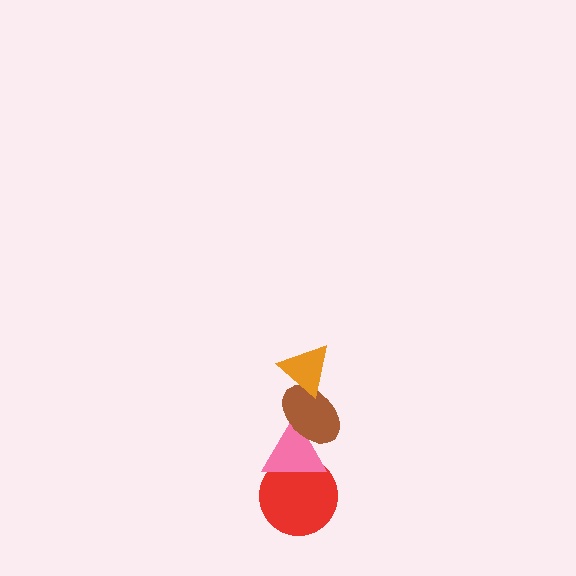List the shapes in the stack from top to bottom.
From top to bottom: the orange triangle, the brown ellipse, the pink triangle, the red circle.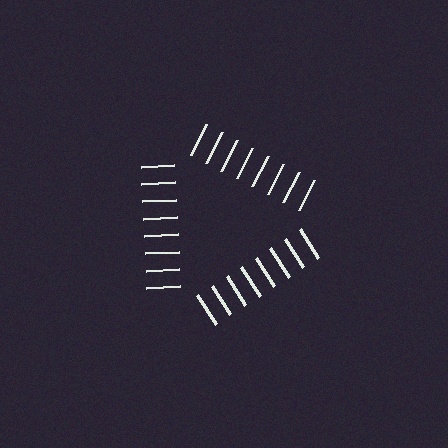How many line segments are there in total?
24 — 8 along each of the 3 edges.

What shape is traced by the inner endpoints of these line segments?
An illusory triangle — the line segments terminate on its edges but no continuous stroke is drawn.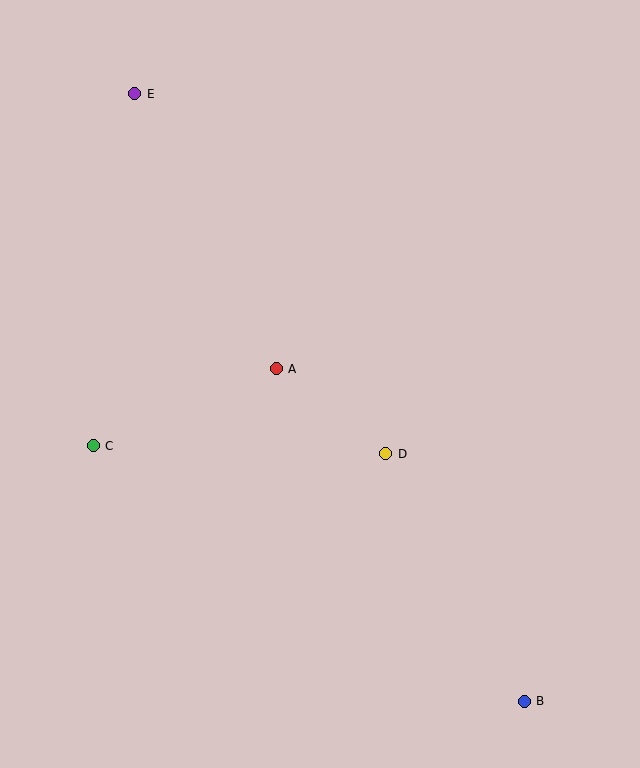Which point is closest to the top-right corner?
Point E is closest to the top-right corner.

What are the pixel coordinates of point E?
Point E is at (135, 94).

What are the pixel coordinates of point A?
Point A is at (276, 369).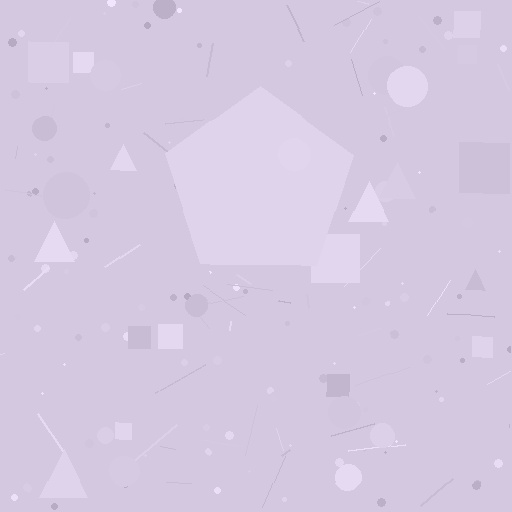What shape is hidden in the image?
A pentagon is hidden in the image.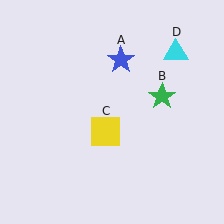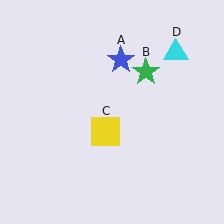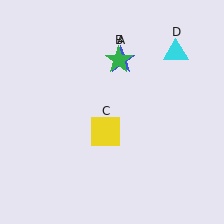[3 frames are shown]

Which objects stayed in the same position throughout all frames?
Blue star (object A) and yellow square (object C) and cyan triangle (object D) remained stationary.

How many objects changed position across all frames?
1 object changed position: green star (object B).